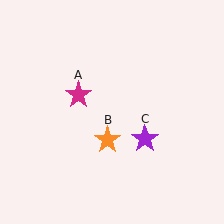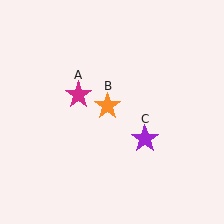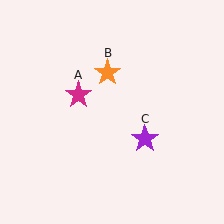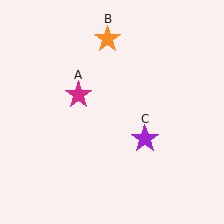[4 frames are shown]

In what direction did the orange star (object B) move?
The orange star (object B) moved up.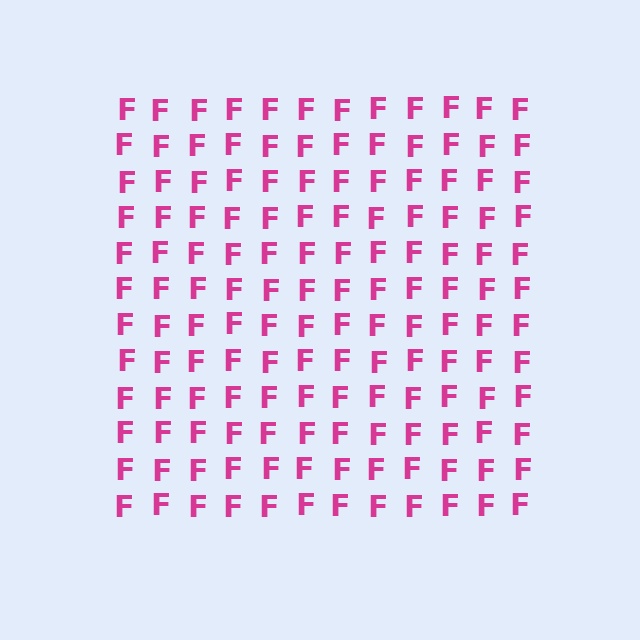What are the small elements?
The small elements are letter F's.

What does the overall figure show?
The overall figure shows a square.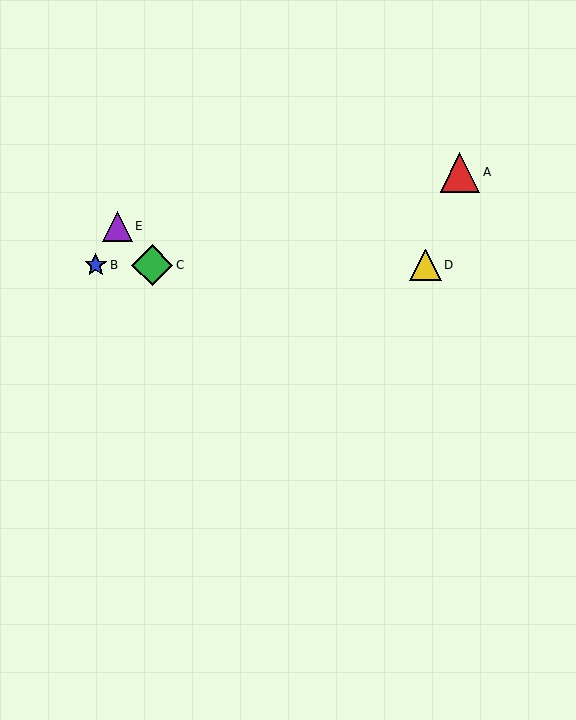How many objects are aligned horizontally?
3 objects (B, C, D) are aligned horizontally.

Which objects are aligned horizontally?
Objects B, C, D are aligned horizontally.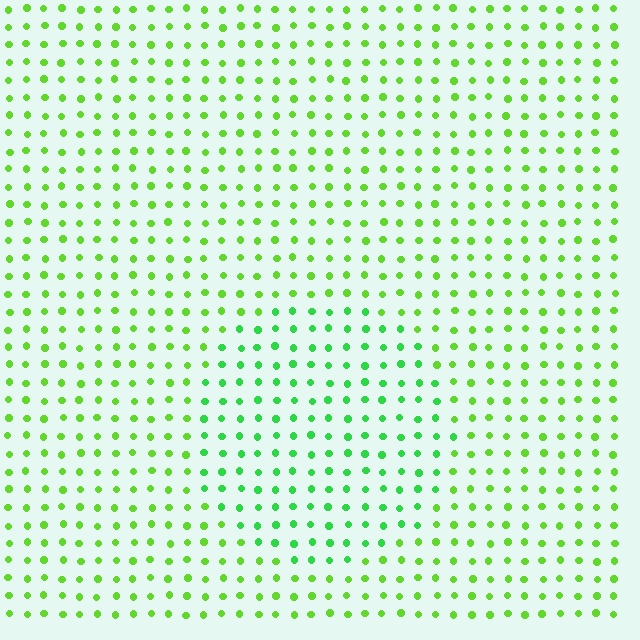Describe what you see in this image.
The image is filled with small lime elements in a uniform arrangement. A circle-shaped region is visible where the elements are tinted to a slightly different hue, forming a subtle color boundary.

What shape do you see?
I see a circle.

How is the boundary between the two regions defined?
The boundary is defined purely by a slight shift in hue (about 28 degrees). Spacing, size, and orientation are identical on both sides.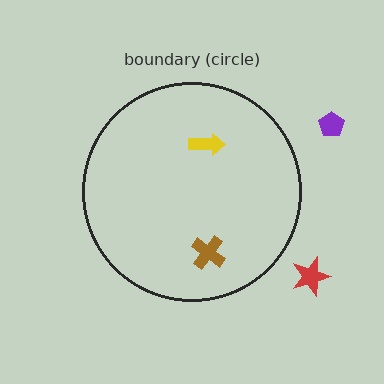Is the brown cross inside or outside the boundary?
Inside.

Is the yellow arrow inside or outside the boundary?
Inside.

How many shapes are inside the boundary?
2 inside, 2 outside.